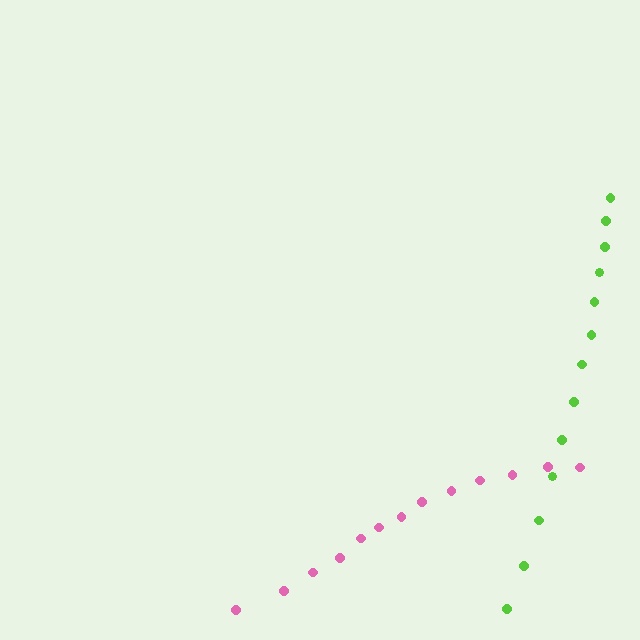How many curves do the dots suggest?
There are 2 distinct paths.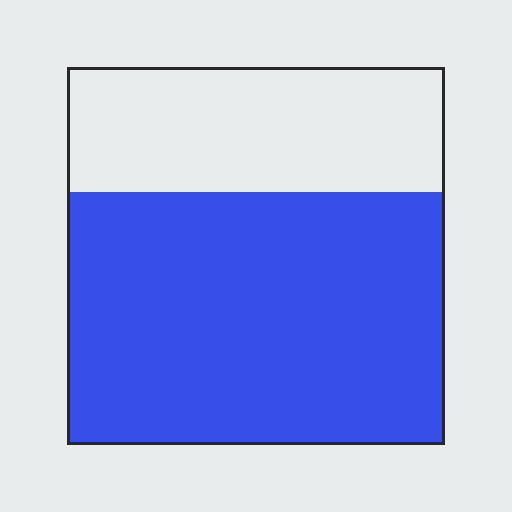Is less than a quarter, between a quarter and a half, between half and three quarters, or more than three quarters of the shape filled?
Between half and three quarters.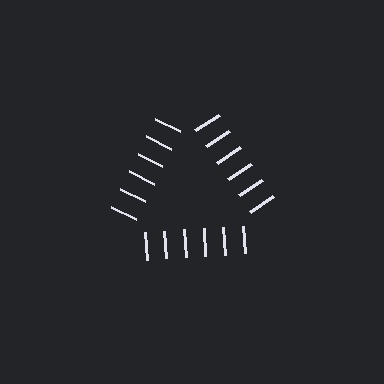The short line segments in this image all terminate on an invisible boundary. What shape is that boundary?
An illusory triangle — the line segments terminate on its edges but no continuous stroke is drawn.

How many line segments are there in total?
18 — 6 along each of the 3 edges.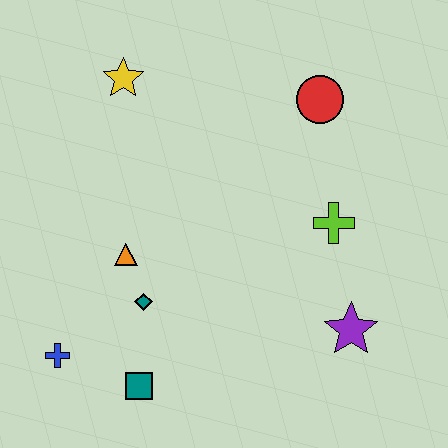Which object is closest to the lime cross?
The purple star is closest to the lime cross.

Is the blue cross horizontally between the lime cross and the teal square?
No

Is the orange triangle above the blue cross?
Yes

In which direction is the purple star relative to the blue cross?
The purple star is to the right of the blue cross.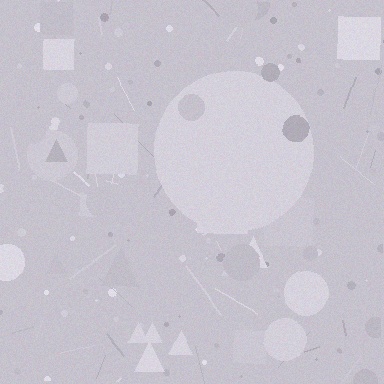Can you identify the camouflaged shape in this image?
The camouflaged shape is a circle.